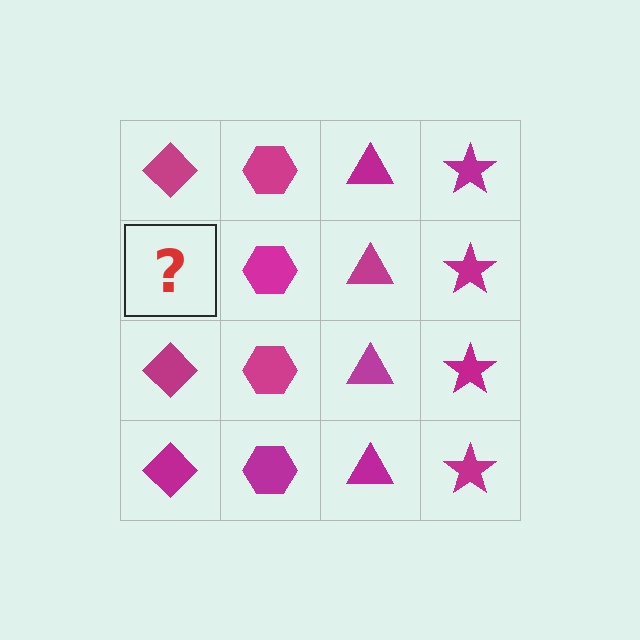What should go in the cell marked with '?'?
The missing cell should contain a magenta diamond.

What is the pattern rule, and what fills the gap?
The rule is that each column has a consistent shape. The gap should be filled with a magenta diamond.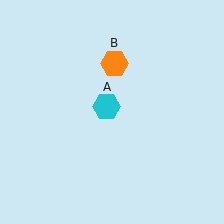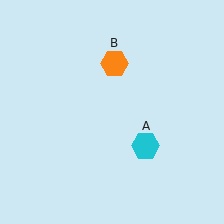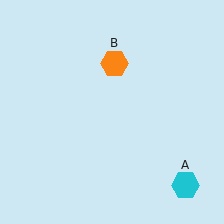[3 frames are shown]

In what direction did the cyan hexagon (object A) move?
The cyan hexagon (object A) moved down and to the right.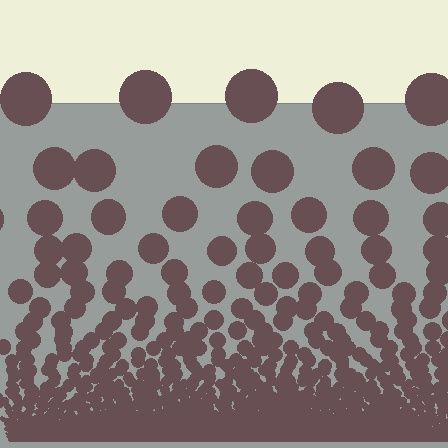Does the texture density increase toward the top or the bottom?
Density increases toward the bottom.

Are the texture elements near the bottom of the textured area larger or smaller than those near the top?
Smaller. The gradient is inverted — elements near the bottom are smaller and denser.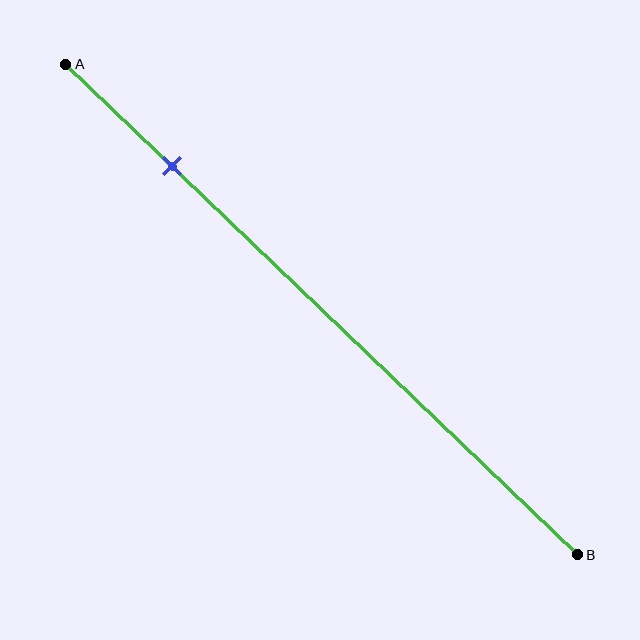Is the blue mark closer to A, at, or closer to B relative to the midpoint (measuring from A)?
The blue mark is closer to point A than the midpoint of segment AB.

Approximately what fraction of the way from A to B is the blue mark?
The blue mark is approximately 20% of the way from A to B.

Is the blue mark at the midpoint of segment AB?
No, the mark is at about 20% from A, not at the 50% midpoint.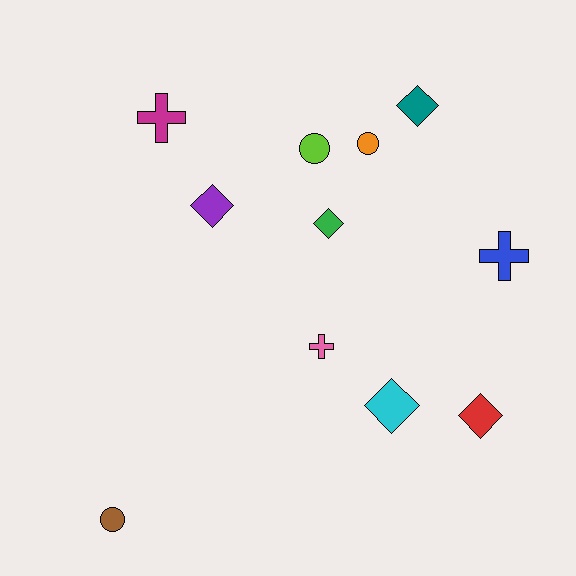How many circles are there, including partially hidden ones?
There are 3 circles.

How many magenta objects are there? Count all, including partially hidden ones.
There is 1 magenta object.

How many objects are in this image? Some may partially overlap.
There are 11 objects.